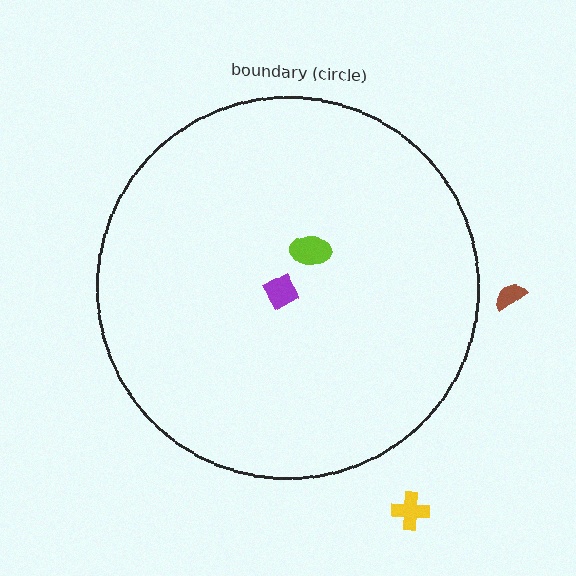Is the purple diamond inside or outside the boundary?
Inside.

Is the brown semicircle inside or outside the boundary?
Outside.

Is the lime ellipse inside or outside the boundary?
Inside.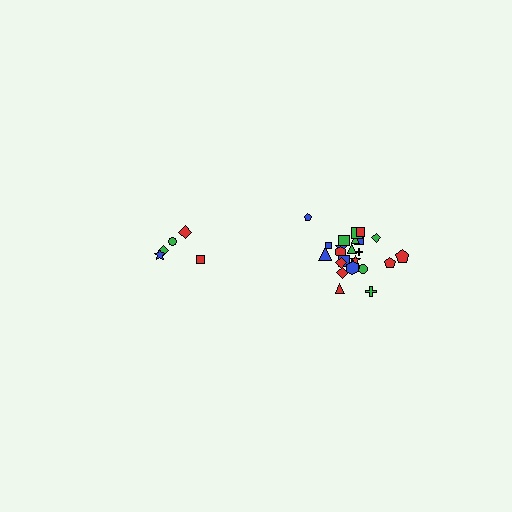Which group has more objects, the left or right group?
The right group.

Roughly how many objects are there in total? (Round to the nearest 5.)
Roughly 30 objects in total.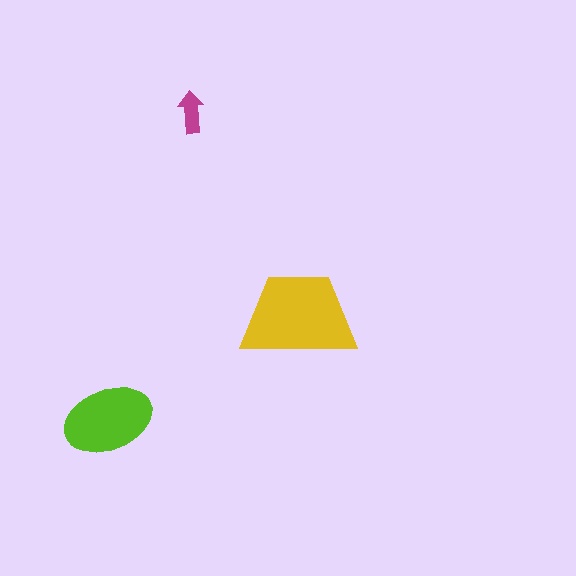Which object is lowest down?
The lime ellipse is bottommost.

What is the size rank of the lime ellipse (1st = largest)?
2nd.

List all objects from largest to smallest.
The yellow trapezoid, the lime ellipse, the magenta arrow.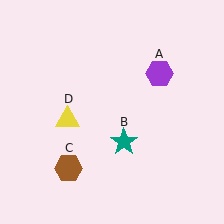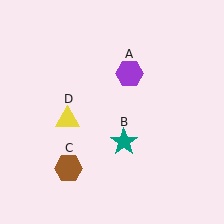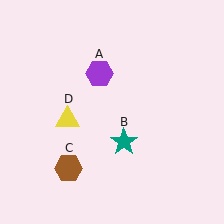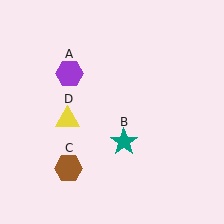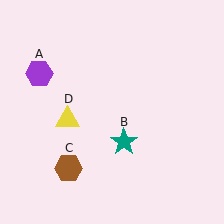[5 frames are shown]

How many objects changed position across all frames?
1 object changed position: purple hexagon (object A).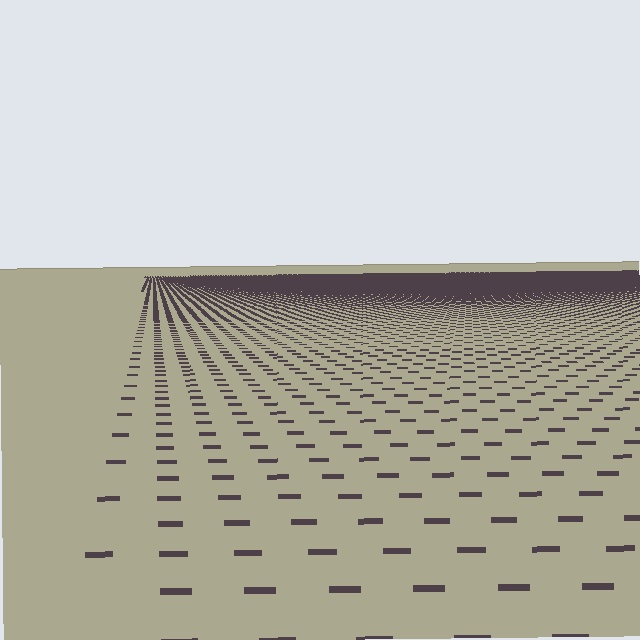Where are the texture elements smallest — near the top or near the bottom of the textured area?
Near the top.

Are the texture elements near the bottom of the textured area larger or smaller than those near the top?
Larger. Near the bottom, elements are closer to the viewer and appear at a bigger on-screen size.